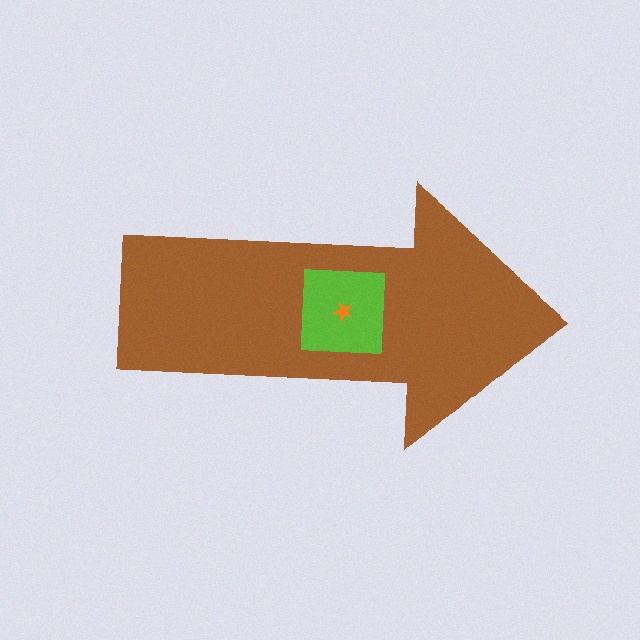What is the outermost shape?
The brown arrow.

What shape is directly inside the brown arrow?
The lime square.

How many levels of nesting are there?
3.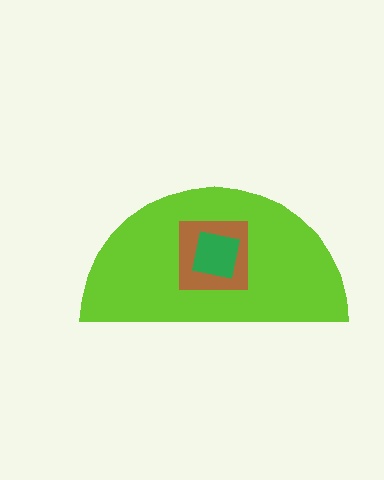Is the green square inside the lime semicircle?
Yes.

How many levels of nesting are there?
3.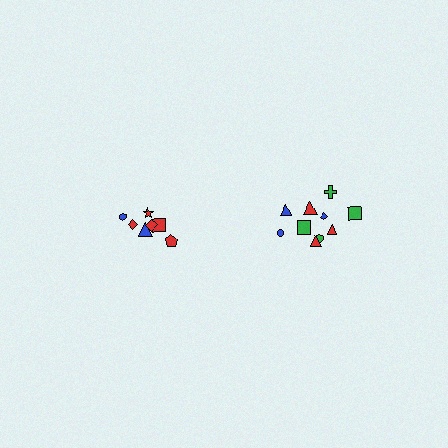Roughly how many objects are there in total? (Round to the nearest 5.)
Roughly 15 objects in total.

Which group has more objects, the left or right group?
The right group.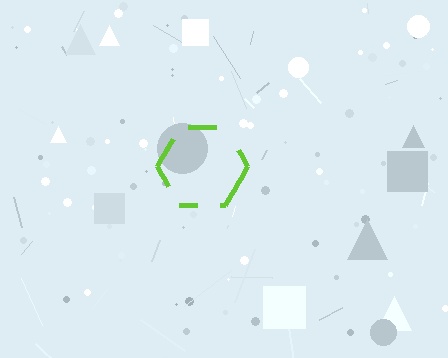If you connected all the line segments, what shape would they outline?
They would outline a hexagon.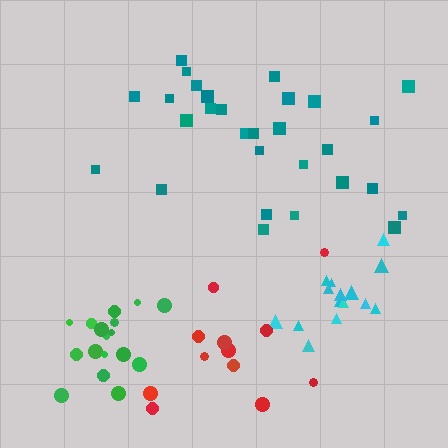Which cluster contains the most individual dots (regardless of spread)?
Teal (29).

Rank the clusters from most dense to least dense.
green, cyan, teal, red.